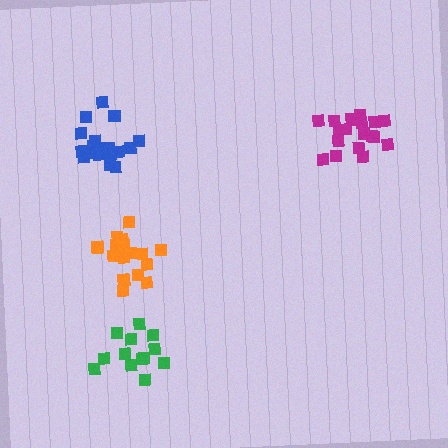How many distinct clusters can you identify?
There are 4 distinct clusters.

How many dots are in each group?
Group 1: 18 dots, Group 2: 18 dots, Group 3: 13 dots, Group 4: 18 dots (67 total).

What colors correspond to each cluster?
The clusters are colored: blue, orange, green, magenta.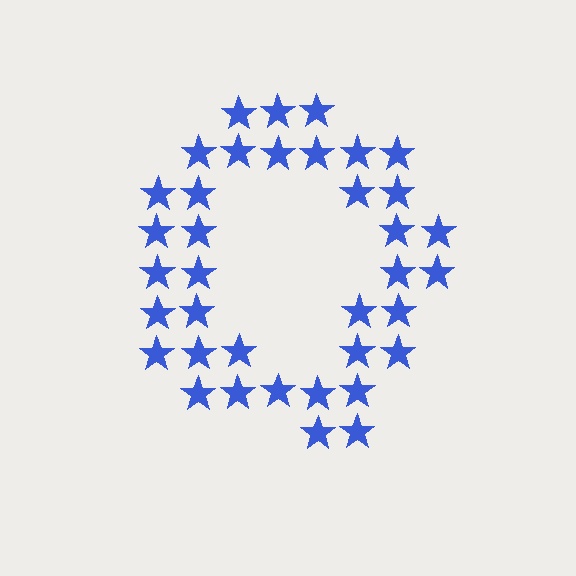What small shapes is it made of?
It is made of small stars.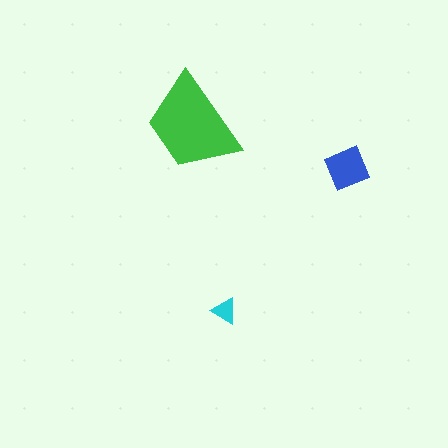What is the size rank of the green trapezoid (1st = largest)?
1st.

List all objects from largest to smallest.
The green trapezoid, the blue diamond, the cyan triangle.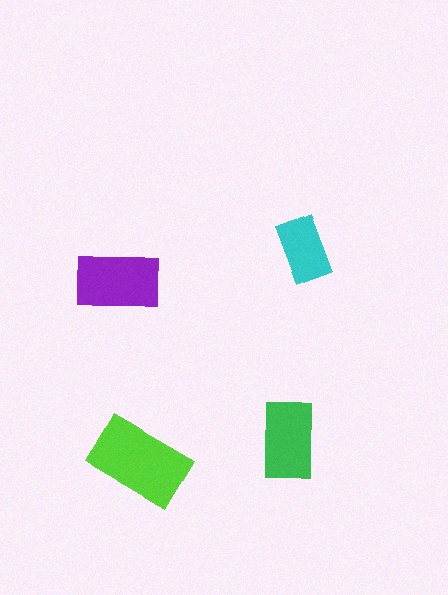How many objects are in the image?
There are 4 objects in the image.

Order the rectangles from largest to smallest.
the lime one, the purple one, the green one, the cyan one.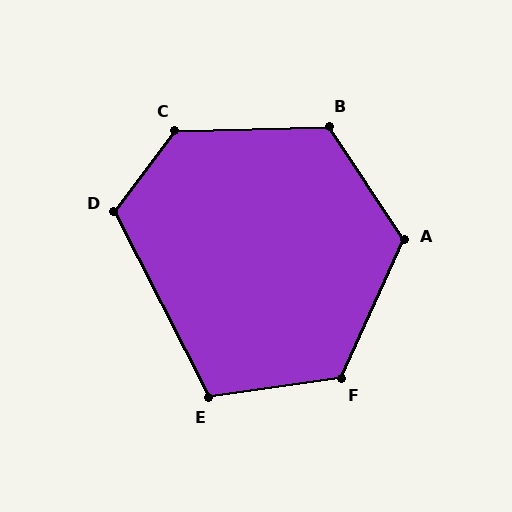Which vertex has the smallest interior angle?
E, at approximately 109 degrees.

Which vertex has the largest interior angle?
C, at approximately 129 degrees.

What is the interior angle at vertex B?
Approximately 122 degrees (obtuse).